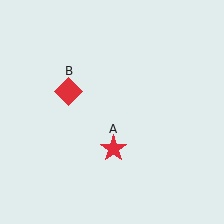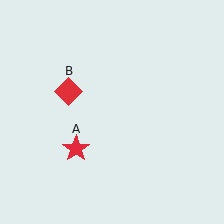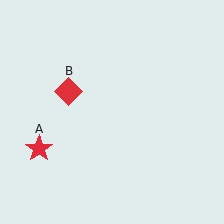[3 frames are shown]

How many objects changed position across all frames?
1 object changed position: red star (object A).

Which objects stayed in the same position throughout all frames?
Red diamond (object B) remained stationary.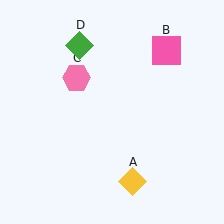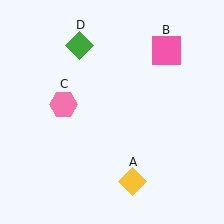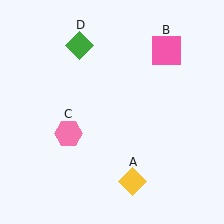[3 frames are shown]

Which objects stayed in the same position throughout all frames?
Yellow diamond (object A) and pink square (object B) and green diamond (object D) remained stationary.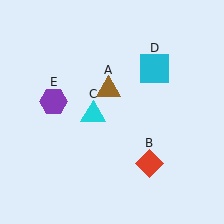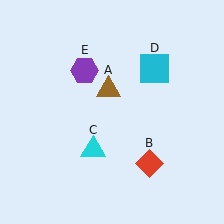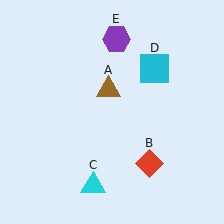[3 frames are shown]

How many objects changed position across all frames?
2 objects changed position: cyan triangle (object C), purple hexagon (object E).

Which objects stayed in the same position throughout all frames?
Brown triangle (object A) and red diamond (object B) and cyan square (object D) remained stationary.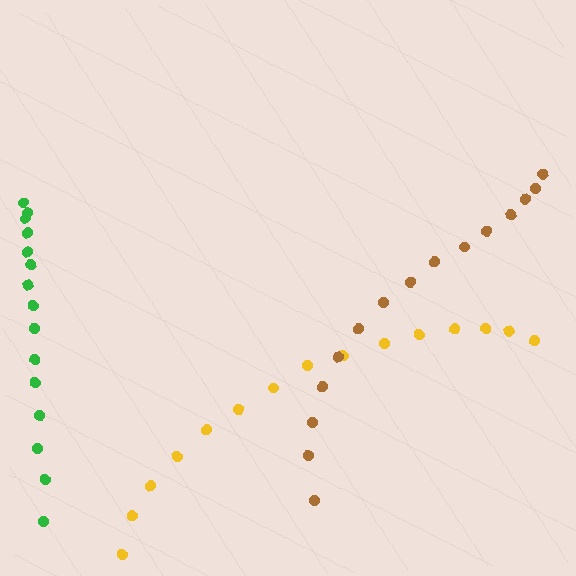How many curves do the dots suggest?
There are 3 distinct paths.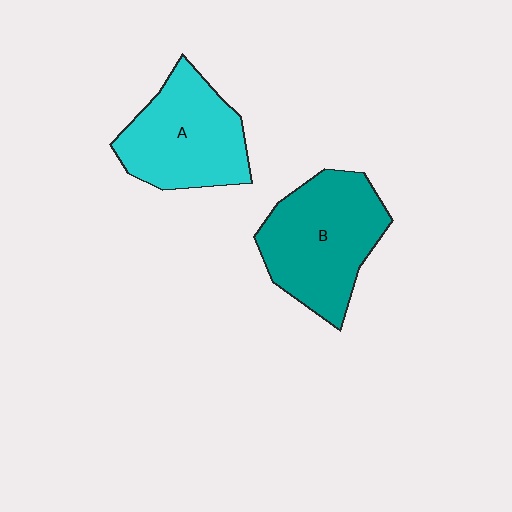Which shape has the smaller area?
Shape A (cyan).